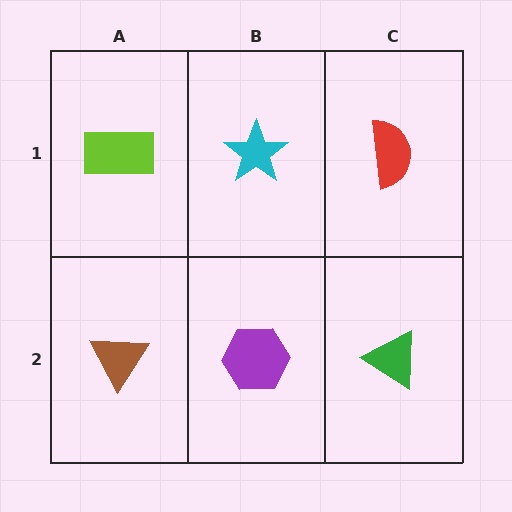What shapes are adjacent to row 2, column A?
A lime rectangle (row 1, column A), a purple hexagon (row 2, column B).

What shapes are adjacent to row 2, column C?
A red semicircle (row 1, column C), a purple hexagon (row 2, column B).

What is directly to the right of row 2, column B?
A green triangle.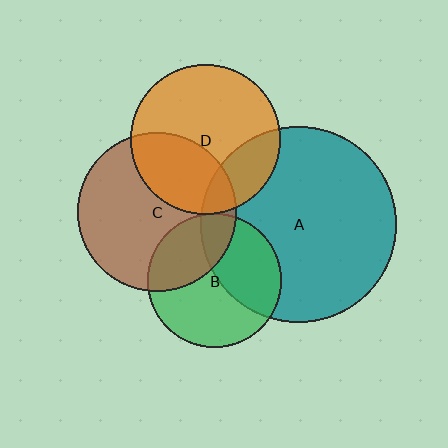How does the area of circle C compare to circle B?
Approximately 1.4 times.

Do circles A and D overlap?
Yes.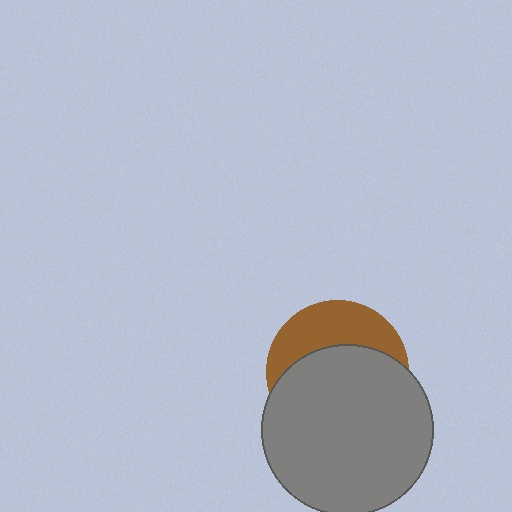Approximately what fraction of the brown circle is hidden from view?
Roughly 64% of the brown circle is hidden behind the gray circle.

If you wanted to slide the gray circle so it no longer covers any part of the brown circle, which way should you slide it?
Slide it down — that is the most direct way to separate the two shapes.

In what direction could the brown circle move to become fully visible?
The brown circle could move up. That would shift it out from behind the gray circle entirely.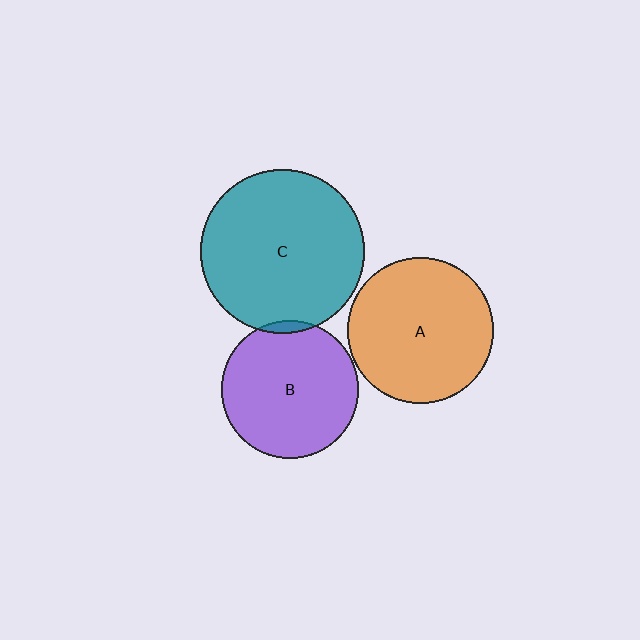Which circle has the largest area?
Circle C (teal).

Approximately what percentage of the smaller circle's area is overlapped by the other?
Approximately 5%.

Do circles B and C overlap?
Yes.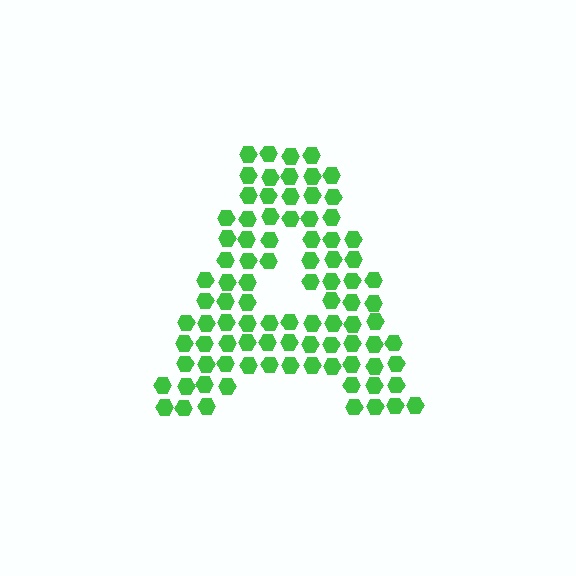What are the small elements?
The small elements are hexagons.